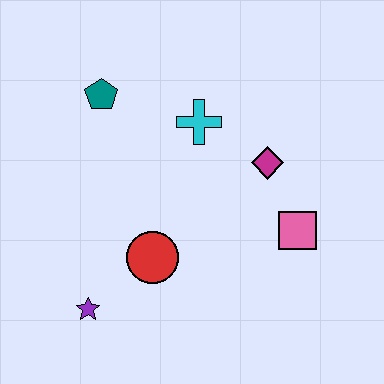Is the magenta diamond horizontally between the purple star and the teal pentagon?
No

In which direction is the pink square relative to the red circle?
The pink square is to the right of the red circle.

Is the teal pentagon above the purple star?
Yes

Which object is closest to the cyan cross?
The magenta diamond is closest to the cyan cross.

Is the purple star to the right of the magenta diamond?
No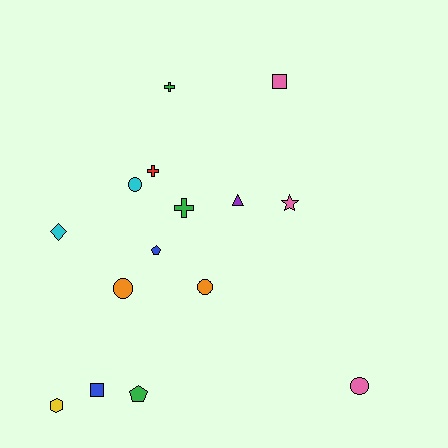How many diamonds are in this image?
There is 1 diamond.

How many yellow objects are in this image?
There is 1 yellow object.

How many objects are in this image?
There are 15 objects.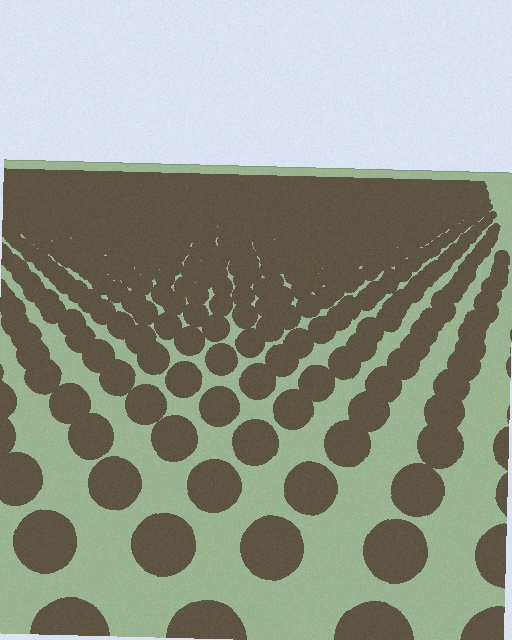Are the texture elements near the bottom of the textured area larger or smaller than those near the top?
Larger. Near the bottom, elements are closer to the viewer and appear at a bigger on-screen size.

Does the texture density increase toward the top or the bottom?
Density increases toward the top.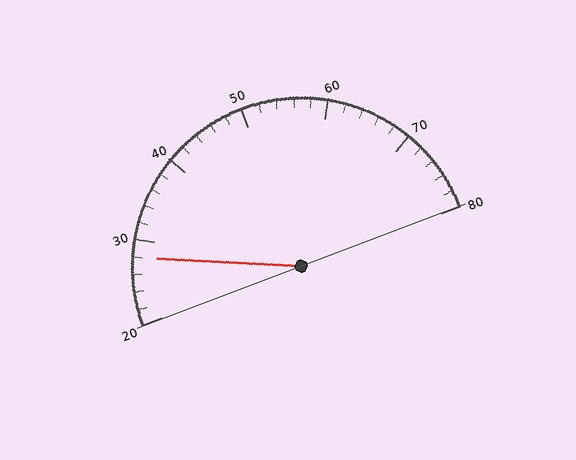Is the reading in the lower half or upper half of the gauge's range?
The reading is in the lower half of the range (20 to 80).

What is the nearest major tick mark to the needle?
The nearest major tick mark is 30.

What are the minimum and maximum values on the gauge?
The gauge ranges from 20 to 80.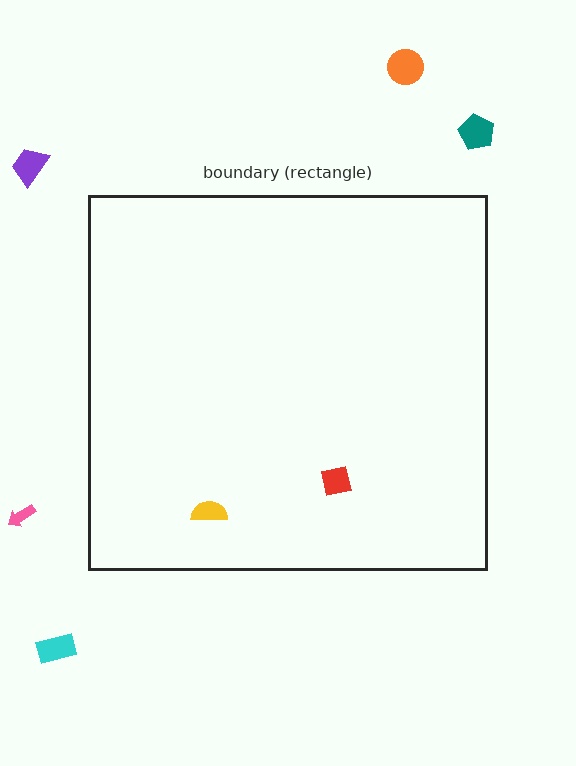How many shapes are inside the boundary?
2 inside, 5 outside.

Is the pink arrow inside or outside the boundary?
Outside.